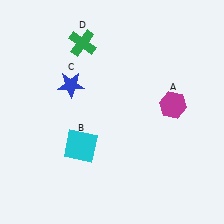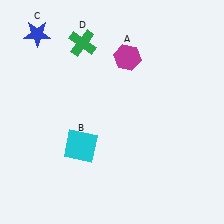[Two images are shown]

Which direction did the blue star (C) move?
The blue star (C) moved up.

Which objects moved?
The objects that moved are: the magenta hexagon (A), the blue star (C).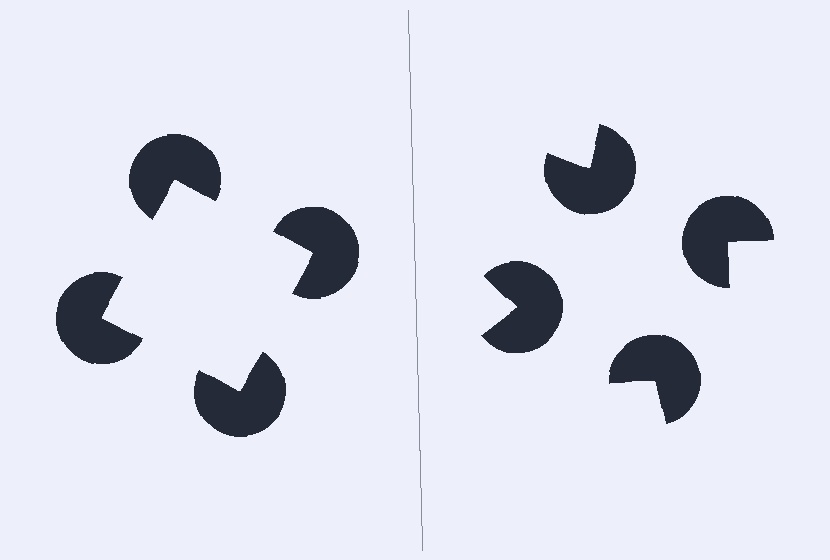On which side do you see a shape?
An illusory square appears on the left side. On the right side the wedge cuts are rotated, so no coherent shape forms.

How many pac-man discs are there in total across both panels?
8 — 4 on each side.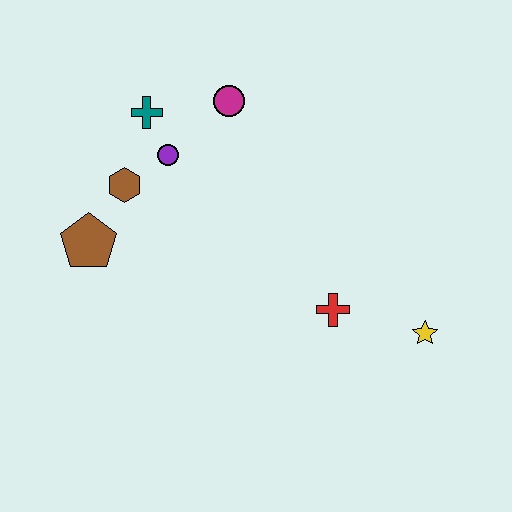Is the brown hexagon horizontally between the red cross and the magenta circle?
No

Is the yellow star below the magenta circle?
Yes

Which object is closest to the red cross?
The yellow star is closest to the red cross.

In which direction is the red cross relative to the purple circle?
The red cross is to the right of the purple circle.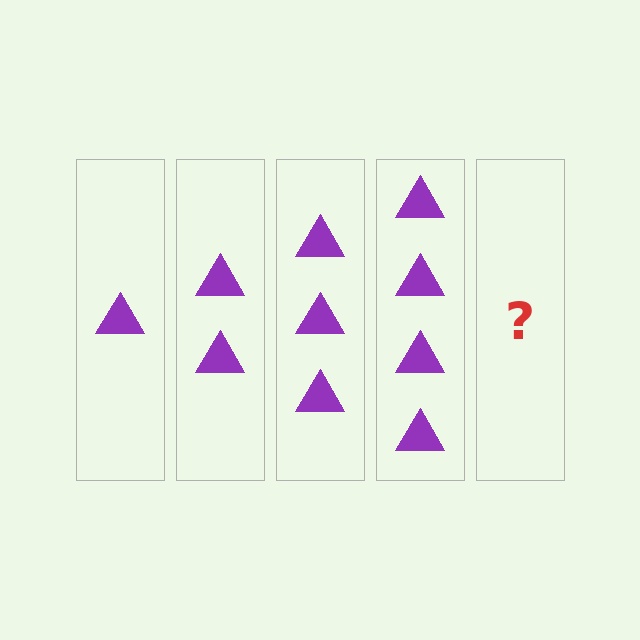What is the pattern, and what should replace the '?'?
The pattern is that each step adds one more triangle. The '?' should be 5 triangles.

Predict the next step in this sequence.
The next step is 5 triangles.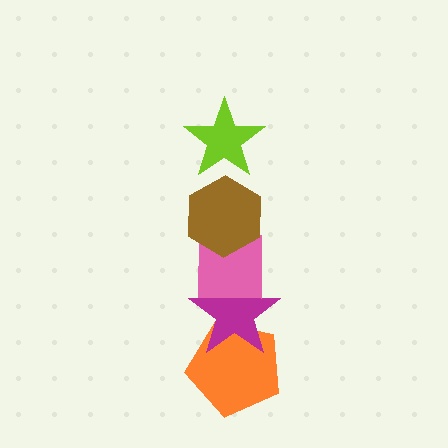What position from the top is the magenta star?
The magenta star is 4th from the top.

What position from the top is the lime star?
The lime star is 1st from the top.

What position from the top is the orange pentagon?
The orange pentagon is 5th from the top.